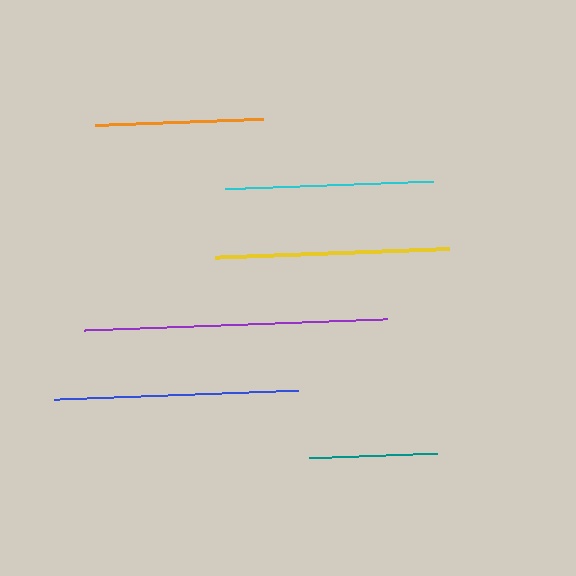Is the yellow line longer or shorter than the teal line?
The yellow line is longer than the teal line.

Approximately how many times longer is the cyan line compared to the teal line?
The cyan line is approximately 1.6 times the length of the teal line.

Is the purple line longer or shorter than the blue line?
The purple line is longer than the blue line.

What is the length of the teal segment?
The teal segment is approximately 128 pixels long.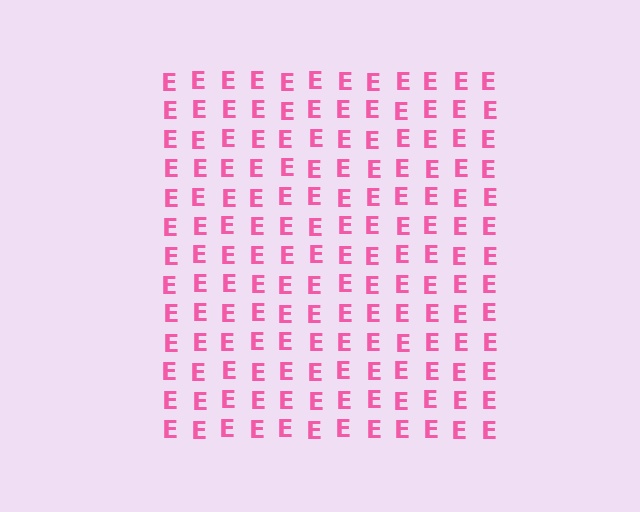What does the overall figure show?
The overall figure shows a square.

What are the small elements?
The small elements are letter E's.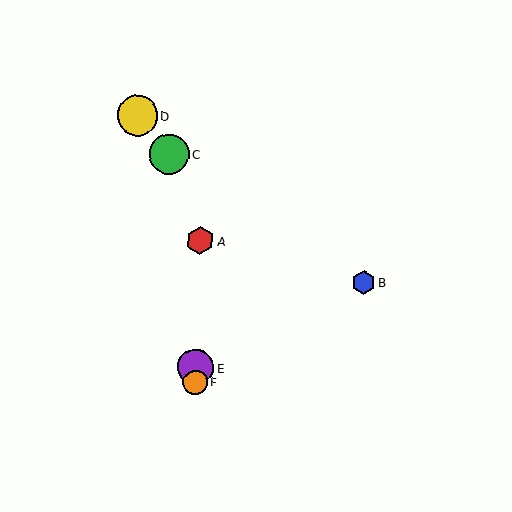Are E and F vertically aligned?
Yes, both are at x≈196.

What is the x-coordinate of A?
Object A is at x≈200.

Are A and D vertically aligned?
No, A is at x≈200 and D is at x≈137.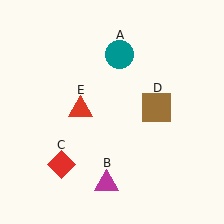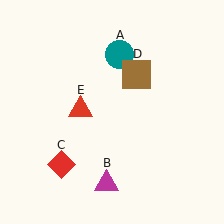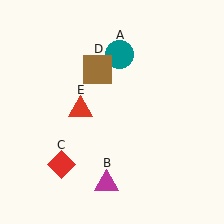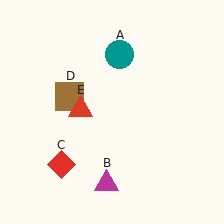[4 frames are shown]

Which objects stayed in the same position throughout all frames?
Teal circle (object A) and magenta triangle (object B) and red diamond (object C) and red triangle (object E) remained stationary.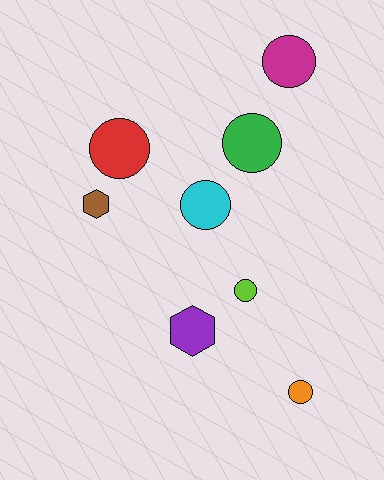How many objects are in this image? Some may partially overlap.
There are 8 objects.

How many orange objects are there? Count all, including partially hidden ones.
There is 1 orange object.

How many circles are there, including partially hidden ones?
There are 6 circles.